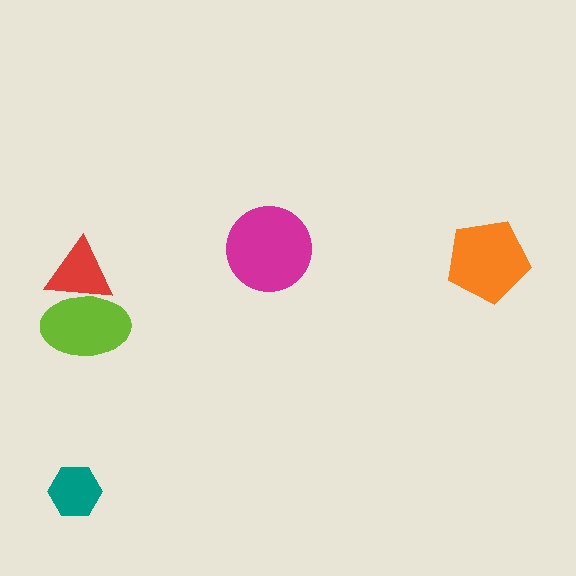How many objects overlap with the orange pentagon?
0 objects overlap with the orange pentagon.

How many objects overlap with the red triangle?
1 object overlaps with the red triangle.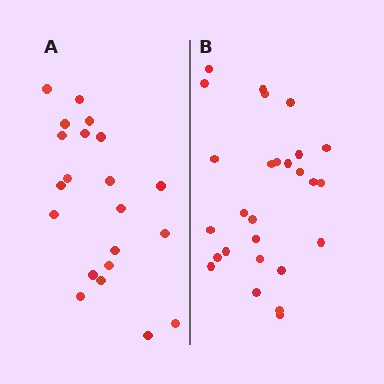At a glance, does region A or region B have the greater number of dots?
Region B (the right region) has more dots.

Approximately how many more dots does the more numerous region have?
Region B has about 6 more dots than region A.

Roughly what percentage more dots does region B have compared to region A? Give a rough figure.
About 30% more.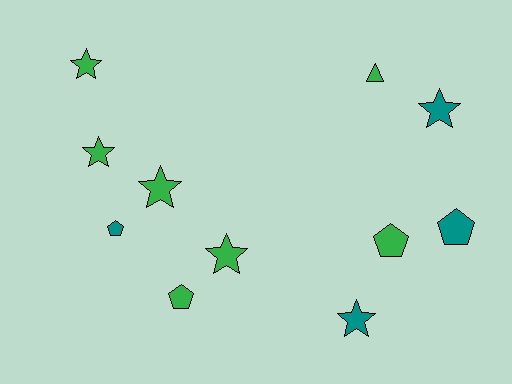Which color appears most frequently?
Green, with 7 objects.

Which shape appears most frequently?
Star, with 6 objects.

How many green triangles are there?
There is 1 green triangle.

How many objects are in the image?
There are 11 objects.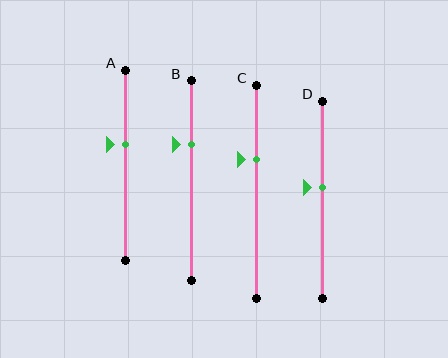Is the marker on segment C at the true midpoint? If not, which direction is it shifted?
No, the marker on segment C is shifted upward by about 15% of the segment length.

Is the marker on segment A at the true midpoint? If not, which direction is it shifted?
No, the marker on segment A is shifted upward by about 11% of the segment length.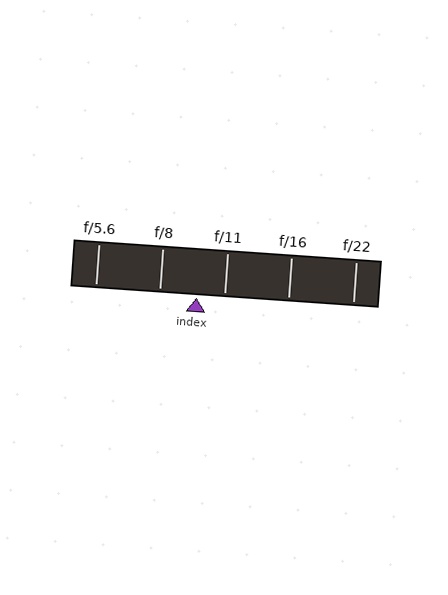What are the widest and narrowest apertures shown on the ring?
The widest aperture shown is f/5.6 and the narrowest is f/22.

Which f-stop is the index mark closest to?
The index mark is closest to f/11.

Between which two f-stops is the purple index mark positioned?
The index mark is between f/8 and f/11.